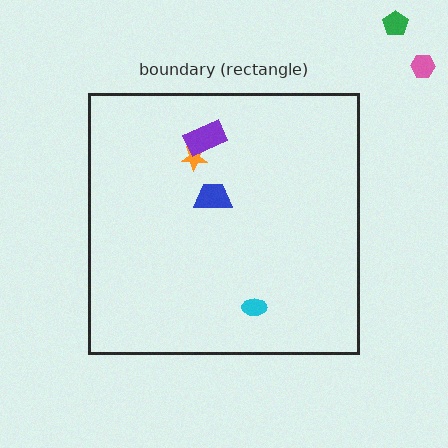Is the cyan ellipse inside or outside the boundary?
Inside.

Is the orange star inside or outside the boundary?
Inside.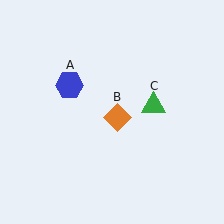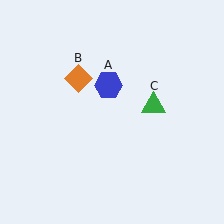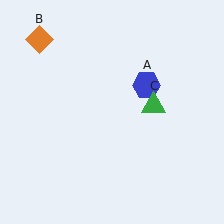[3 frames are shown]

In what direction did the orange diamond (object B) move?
The orange diamond (object B) moved up and to the left.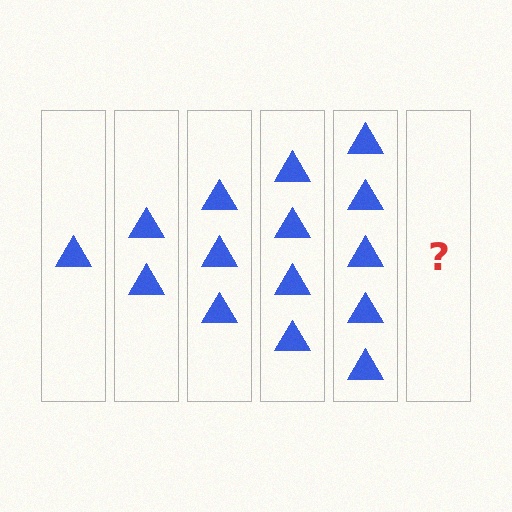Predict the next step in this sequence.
The next step is 6 triangles.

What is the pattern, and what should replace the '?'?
The pattern is that each step adds one more triangle. The '?' should be 6 triangles.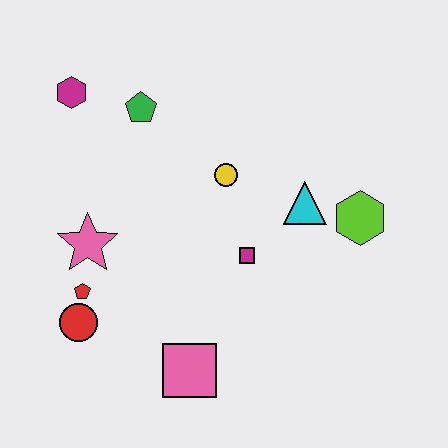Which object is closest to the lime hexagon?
The cyan triangle is closest to the lime hexagon.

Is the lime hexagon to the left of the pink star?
No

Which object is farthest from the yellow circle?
The red circle is farthest from the yellow circle.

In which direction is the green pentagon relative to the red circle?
The green pentagon is above the red circle.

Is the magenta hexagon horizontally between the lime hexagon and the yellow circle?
No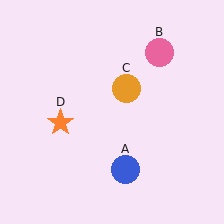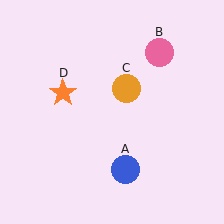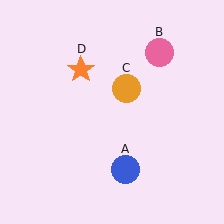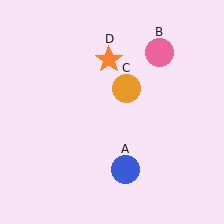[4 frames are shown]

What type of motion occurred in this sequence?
The orange star (object D) rotated clockwise around the center of the scene.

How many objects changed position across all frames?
1 object changed position: orange star (object D).